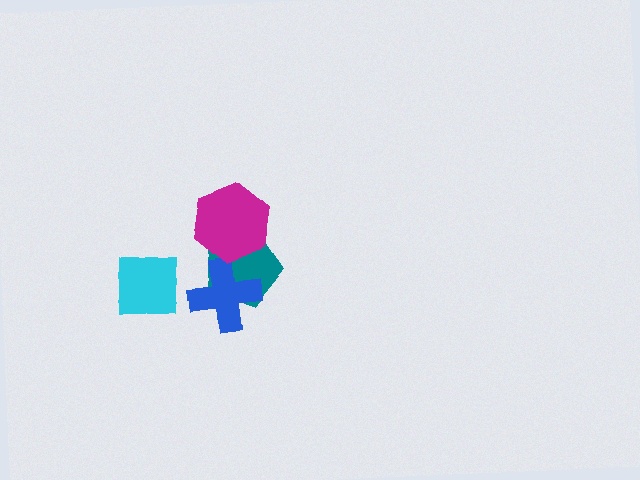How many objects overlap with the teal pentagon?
2 objects overlap with the teal pentagon.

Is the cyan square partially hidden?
No, no other shape covers it.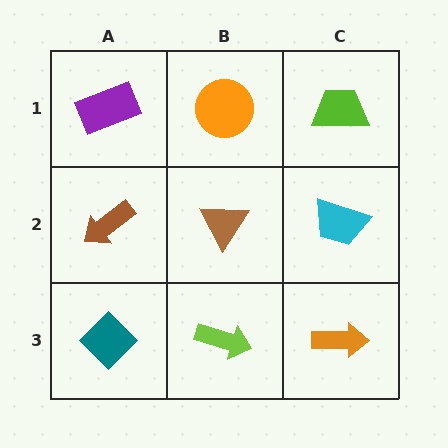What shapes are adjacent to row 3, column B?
A brown triangle (row 2, column B), a teal diamond (row 3, column A), an orange arrow (row 3, column C).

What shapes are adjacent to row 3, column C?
A cyan trapezoid (row 2, column C), a lime arrow (row 3, column B).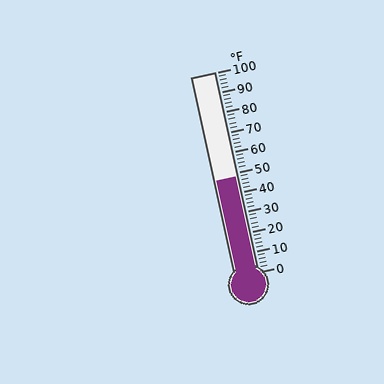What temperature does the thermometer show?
The thermometer shows approximately 48°F.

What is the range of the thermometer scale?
The thermometer scale ranges from 0°F to 100°F.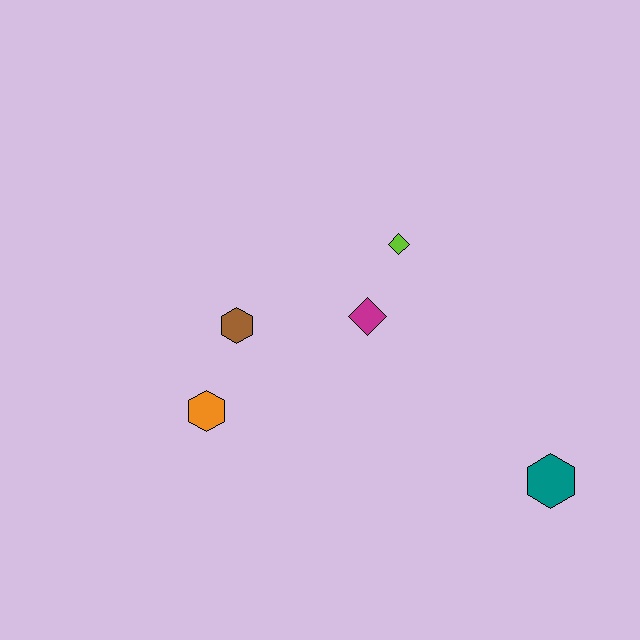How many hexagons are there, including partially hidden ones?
There are 3 hexagons.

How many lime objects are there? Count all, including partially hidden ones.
There is 1 lime object.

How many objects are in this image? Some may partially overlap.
There are 5 objects.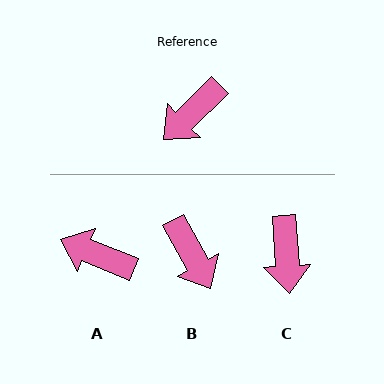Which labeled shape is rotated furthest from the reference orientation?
B, about 75 degrees away.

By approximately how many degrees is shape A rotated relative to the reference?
Approximately 66 degrees clockwise.